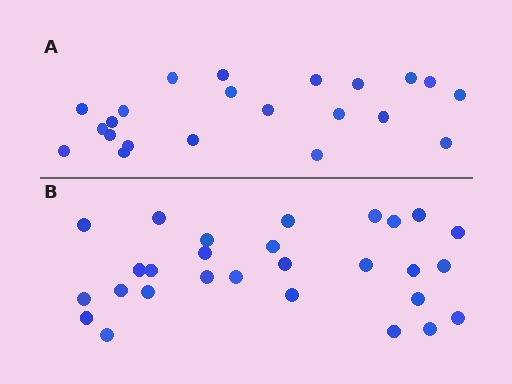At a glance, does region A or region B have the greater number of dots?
Region B (the bottom region) has more dots.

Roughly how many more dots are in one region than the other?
Region B has about 6 more dots than region A.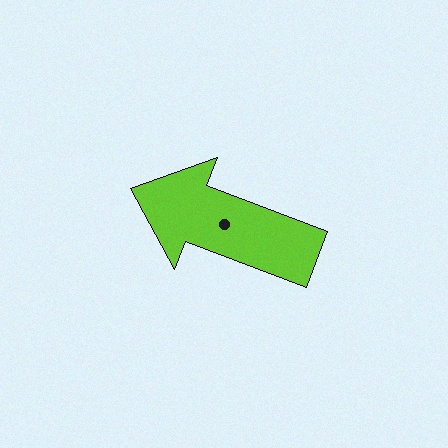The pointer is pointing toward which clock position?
Roughly 10 o'clock.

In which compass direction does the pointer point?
West.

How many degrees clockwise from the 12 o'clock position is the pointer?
Approximately 291 degrees.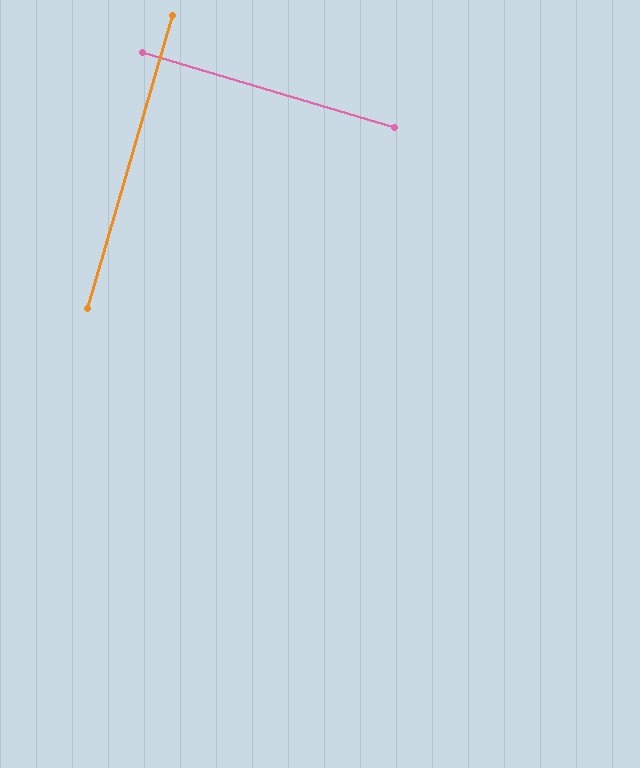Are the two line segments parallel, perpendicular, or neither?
Perpendicular — they meet at approximately 90°.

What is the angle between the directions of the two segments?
Approximately 90 degrees.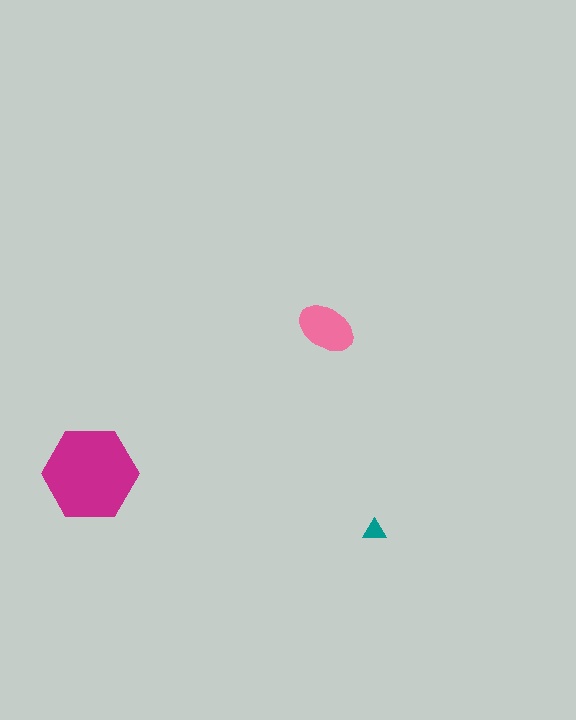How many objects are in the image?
There are 3 objects in the image.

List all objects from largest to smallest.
The magenta hexagon, the pink ellipse, the teal triangle.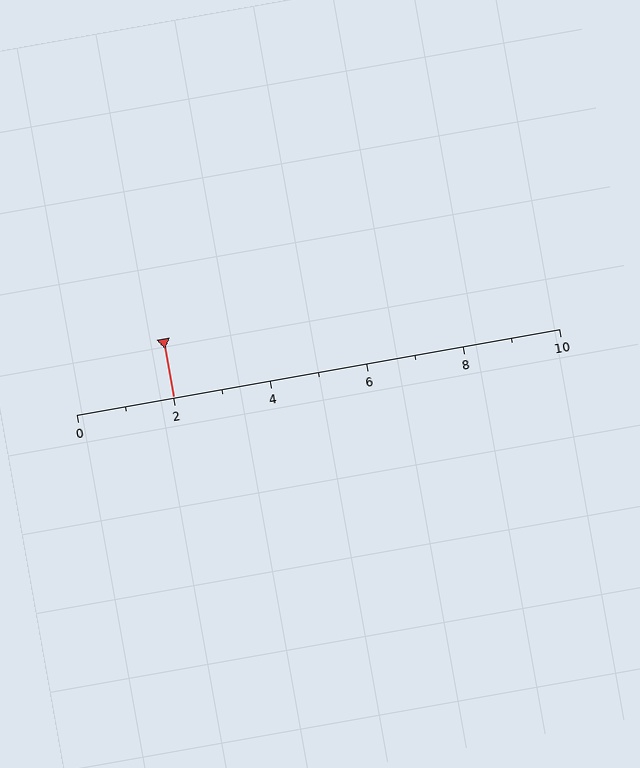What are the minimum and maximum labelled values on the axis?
The axis runs from 0 to 10.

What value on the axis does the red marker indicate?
The marker indicates approximately 2.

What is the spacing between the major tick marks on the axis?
The major ticks are spaced 2 apart.